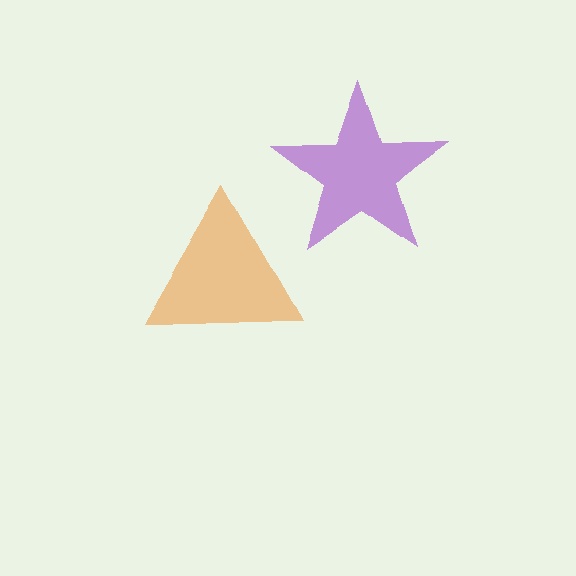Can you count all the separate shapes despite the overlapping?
Yes, there are 2 separate shapes.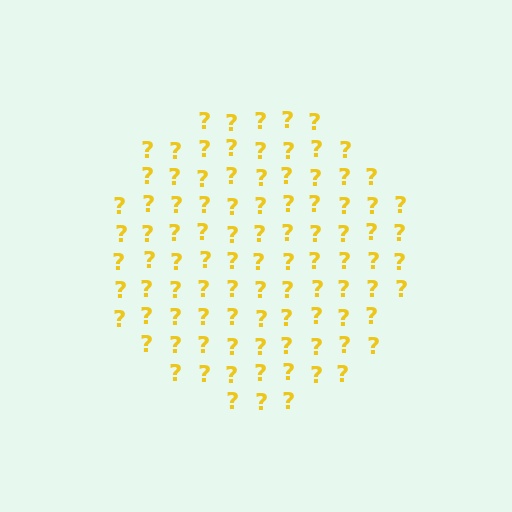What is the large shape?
The large shape is a circle.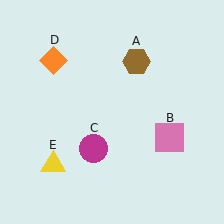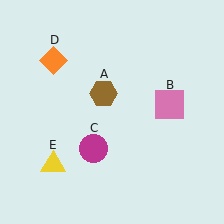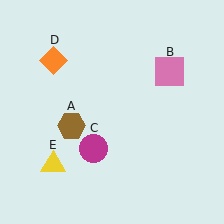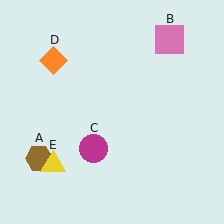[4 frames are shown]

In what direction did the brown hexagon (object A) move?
The brown hexagon (object A) moved down and to the left.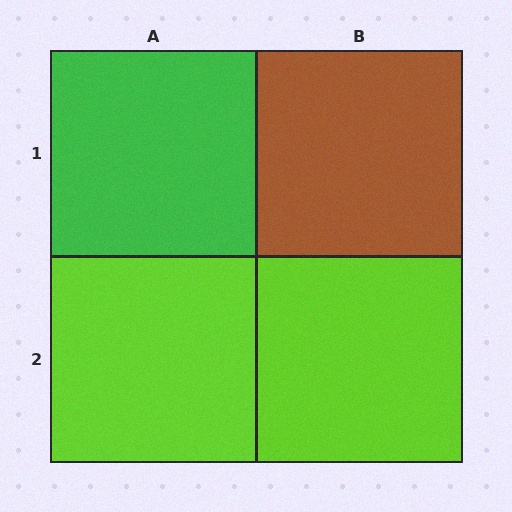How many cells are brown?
1 cell is brown.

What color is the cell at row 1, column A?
Green.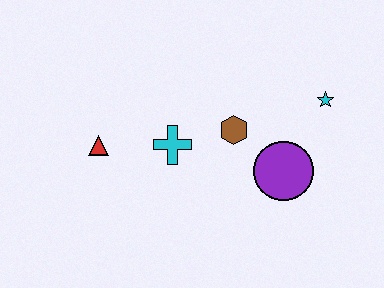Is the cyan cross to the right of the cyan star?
No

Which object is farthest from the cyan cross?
The cyan star is farthest from the cyan cross.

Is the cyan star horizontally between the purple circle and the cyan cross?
No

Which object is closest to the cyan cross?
The brown hexagon is closest to the cyan cross.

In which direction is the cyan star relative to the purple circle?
The cyan star is above the purple circle.